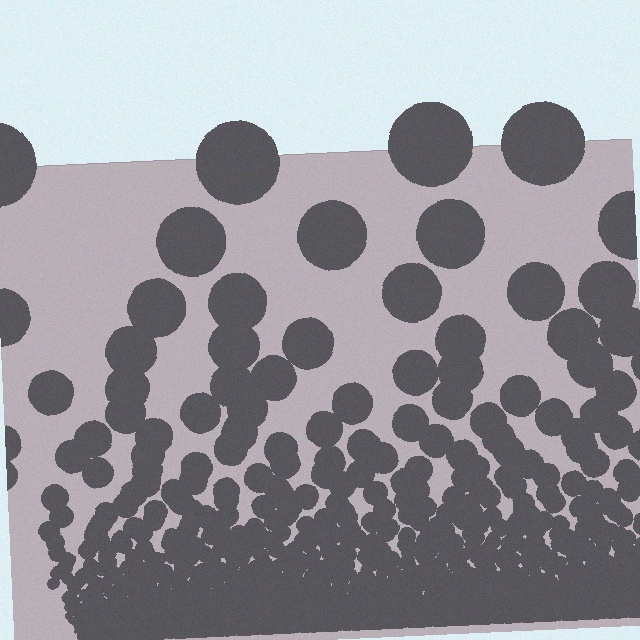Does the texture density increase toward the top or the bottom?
Density increases toward the bottom.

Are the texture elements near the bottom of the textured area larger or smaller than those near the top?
Smaller. The gradient is inverted — elements near the bottom are smaller and denser.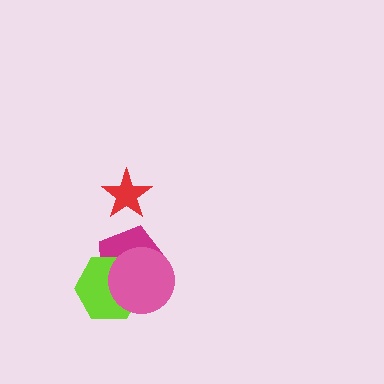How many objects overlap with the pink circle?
2 objects overlap with the pink circle.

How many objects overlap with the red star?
0 objects overlap with the red star.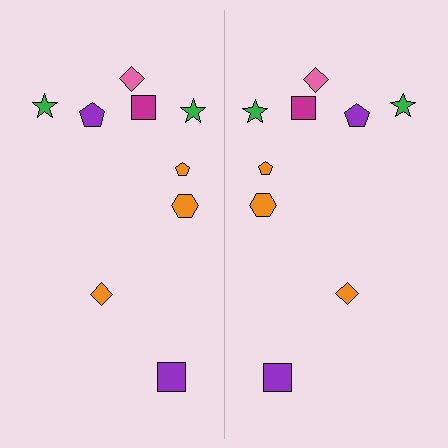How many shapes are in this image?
There are 18 shapes in this image.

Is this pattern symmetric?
Yes, this pattern has bilateral (reflection) symmetry.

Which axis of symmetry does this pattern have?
The pattern has a vertical axis of symmetry running through the center of the image.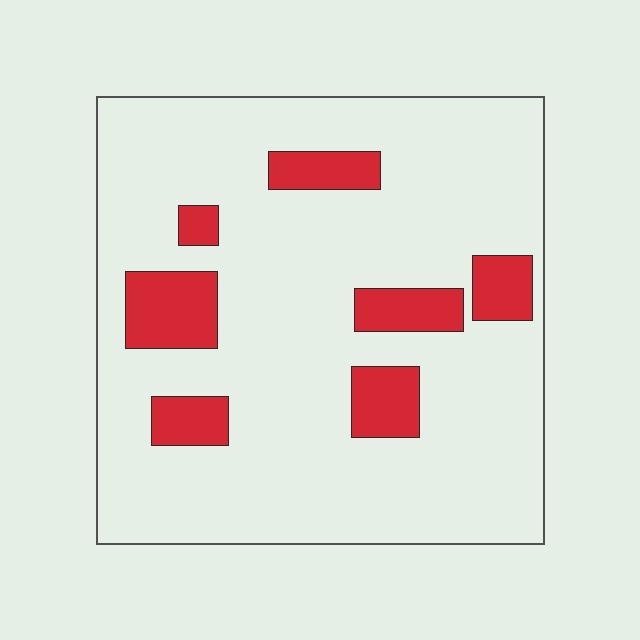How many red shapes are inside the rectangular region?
7.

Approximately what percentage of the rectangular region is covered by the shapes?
Approximately 15%.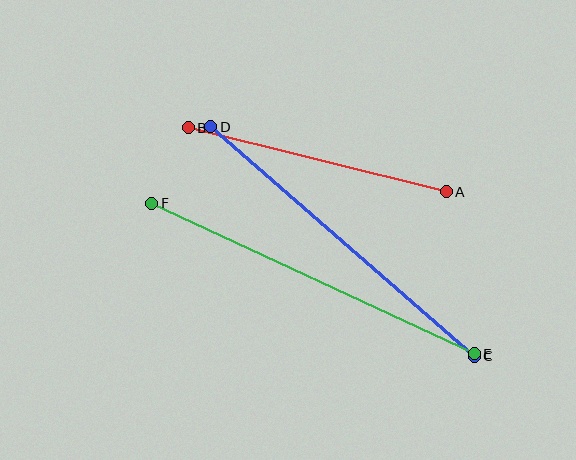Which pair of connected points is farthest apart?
Points E and F are farthest apart.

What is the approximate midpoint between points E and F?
The midpoint is at approximately (313, 279) pixels.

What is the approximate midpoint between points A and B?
The midpoint is at approximately (317, 160) pixels.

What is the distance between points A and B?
The distance is approximately 266 pixels.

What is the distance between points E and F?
The distance is approximately 356 pixels.